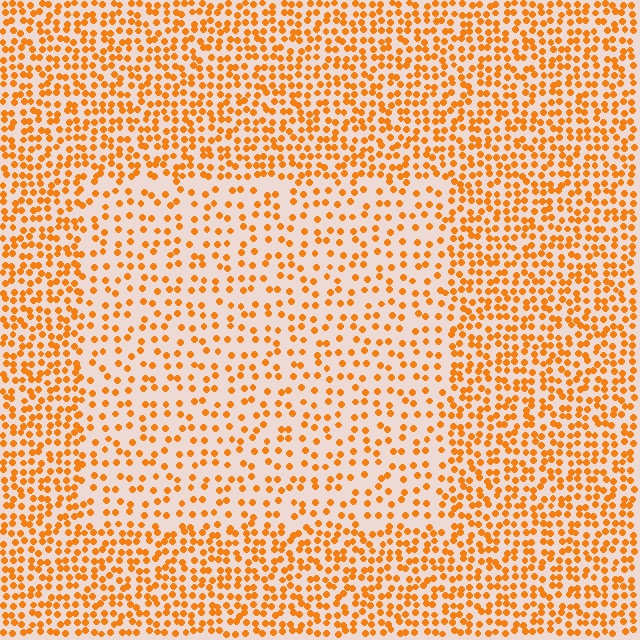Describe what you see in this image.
The image contains small orange elements arranged at two different densities. A rectangle-shaped region is visible where the elements are less densely packed than the surrounding area.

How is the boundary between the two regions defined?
The boundary is defined by a change in element density (approximately 1.9x ratio). All elements are the same color, size, and shape.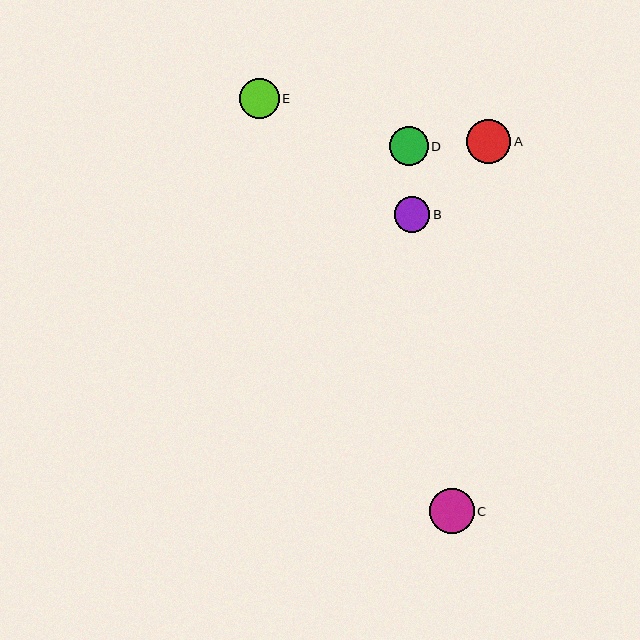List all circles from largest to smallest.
From largest to smallest: C, A, E, D, B.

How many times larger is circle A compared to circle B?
Circle A is approximately 1.2 times the size of circle B.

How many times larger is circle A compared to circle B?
Circle A is approximately 1.2 times the size of circle B.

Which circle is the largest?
Circle C is the largest with a size of approximately 45 pixels.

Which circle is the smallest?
Circle B is the smallest with a size of approximately 35 pixels.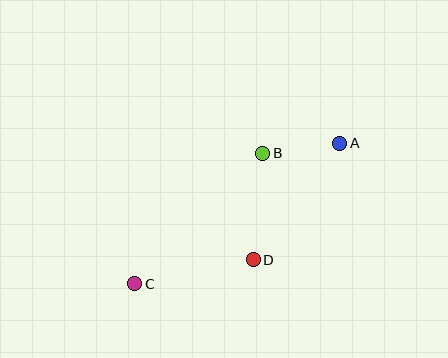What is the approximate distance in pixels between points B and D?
The distance between B and D is approximately 107 pixels.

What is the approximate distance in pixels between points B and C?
The distance between B and C is approximately 183 pixels.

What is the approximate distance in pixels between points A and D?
The distance between A and D is approximately 145 pixels.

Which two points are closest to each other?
Points A and B are closest to each other.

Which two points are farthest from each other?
Points A and C are farthest from each other.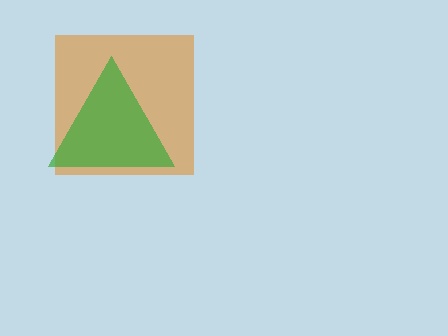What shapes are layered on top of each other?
The layered shapes are: an orange square, a green triangle.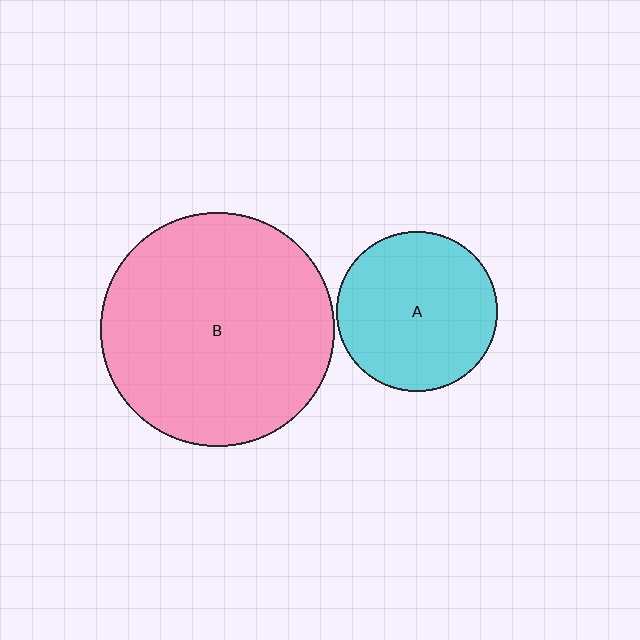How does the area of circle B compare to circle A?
Approximately 2.1 times.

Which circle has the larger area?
Circle B (pink).